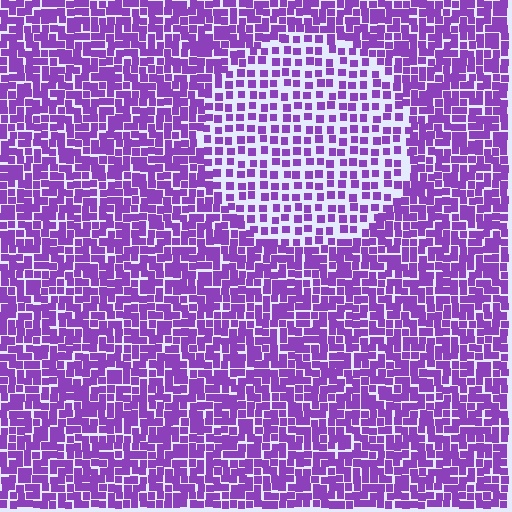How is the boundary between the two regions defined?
The boundary is defined by a change in element density (approximately 1.9x ratio). All elements are the same color, size, and shape.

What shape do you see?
I see a circle.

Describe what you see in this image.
The image contains small purple elements arranged at two different densities. A circle-shaped region is visible where the elements are less densely packed than the surrounding area.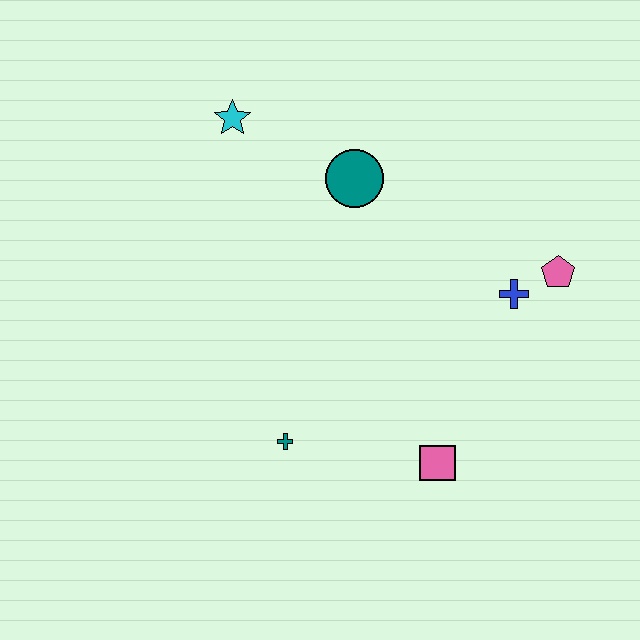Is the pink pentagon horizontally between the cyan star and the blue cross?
No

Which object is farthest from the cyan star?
The pink square is farthest from the cyan star.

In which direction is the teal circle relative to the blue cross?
The teal circle is to the left of the blue cross.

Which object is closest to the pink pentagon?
The blue cross is closest to the pink pentagon.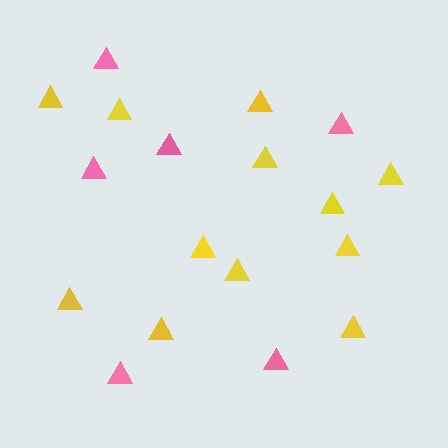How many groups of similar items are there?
There are 2 groups: one group of pink triangles (6) and one group of yellow triangles (12).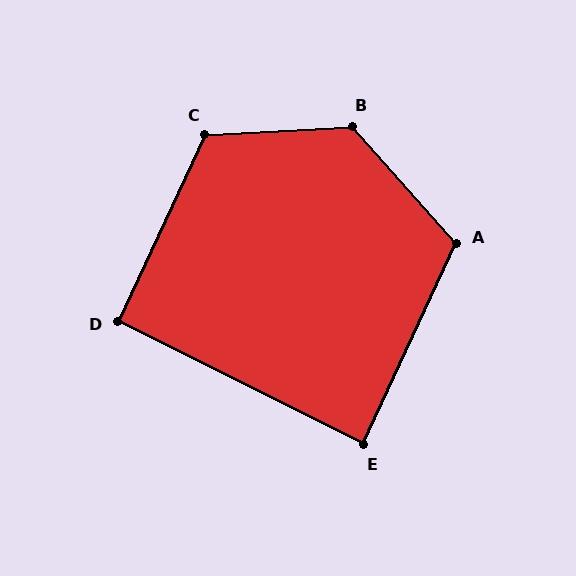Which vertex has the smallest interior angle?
E, at approximately 88 degrees.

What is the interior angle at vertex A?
Approximately 114 degrees (obtuse).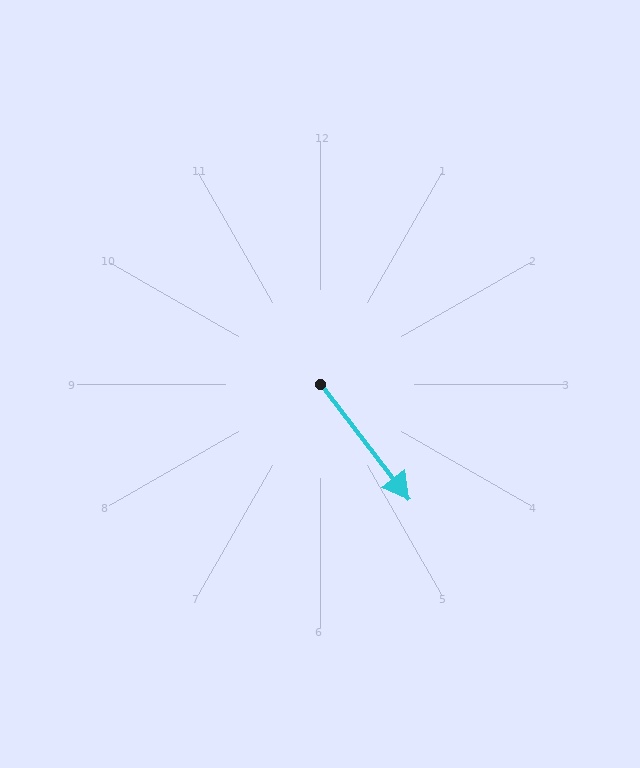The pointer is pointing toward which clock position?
Roughly 5 o'clock.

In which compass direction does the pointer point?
Southeast.